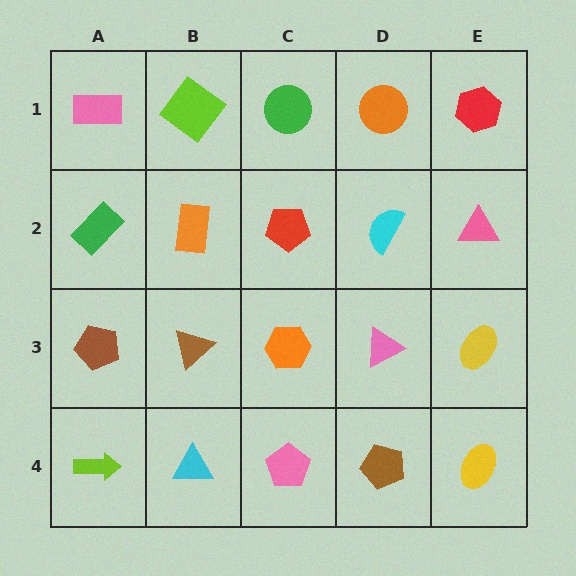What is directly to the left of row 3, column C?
A brown triangle.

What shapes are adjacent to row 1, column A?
A green rectangle (row 2, column A), a lime diamond (row 1, column B).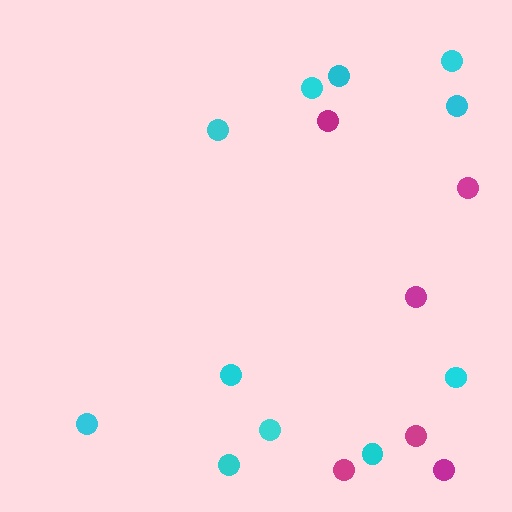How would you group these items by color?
There are 2 groups: one group of magenta circles (6) and one group of cyan circles (11).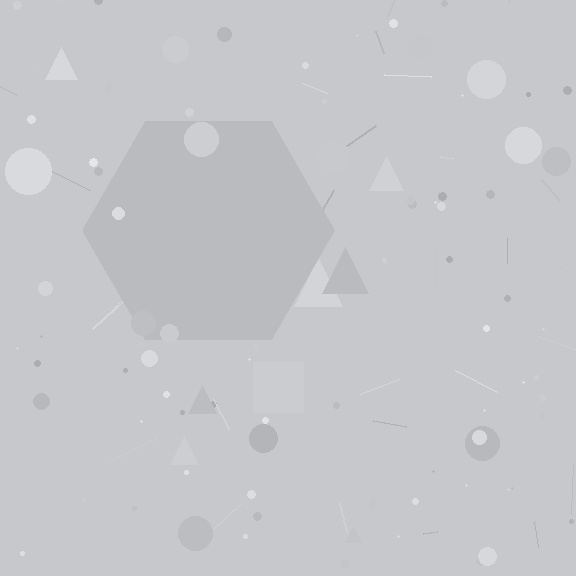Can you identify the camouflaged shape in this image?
The camouflaged shape is a hexagon.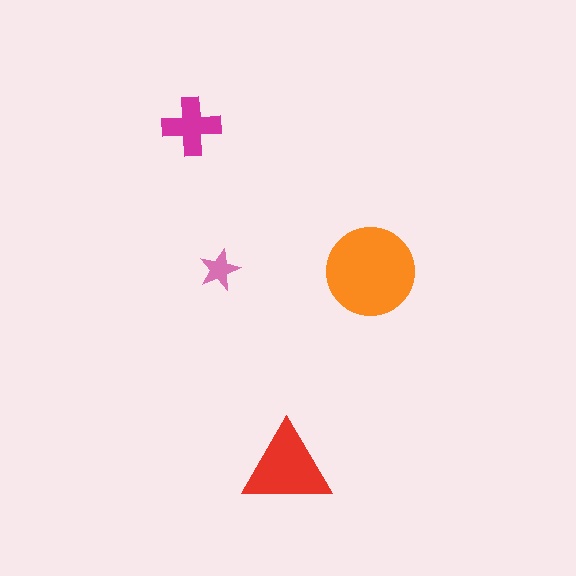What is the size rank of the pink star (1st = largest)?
4th.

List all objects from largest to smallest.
The orange circle, the red triangle, the magenta cross, the pink star.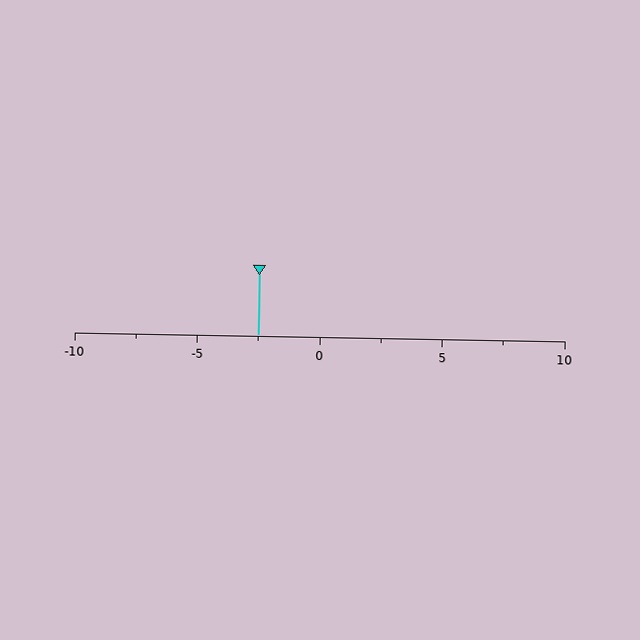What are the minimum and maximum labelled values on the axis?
The axis runs from -10 to 10.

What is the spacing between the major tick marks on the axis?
The major ticks are spaced 5 apart.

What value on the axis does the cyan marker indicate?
The marker indicates approximately -2.5.